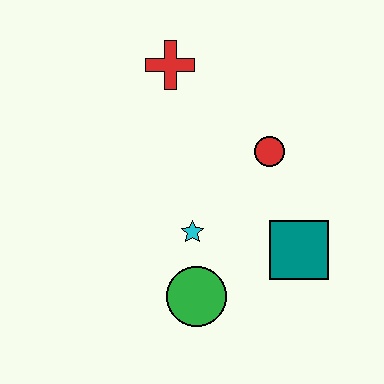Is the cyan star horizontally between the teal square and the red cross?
Yes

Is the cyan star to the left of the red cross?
No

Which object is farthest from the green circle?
The red cross is farthest from the green circle.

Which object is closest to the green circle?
The cyan star is closest to the green circle.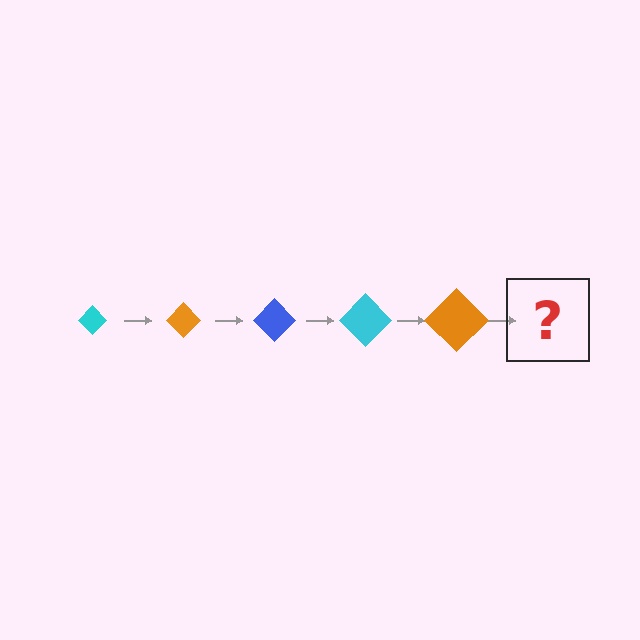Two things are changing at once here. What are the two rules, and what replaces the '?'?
The two rules are that the diamond grows larger each step and the color cycles through cyan, orange, and blue. The '?' should be a blue diamond, larger than the previous one.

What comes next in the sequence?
The next element should be a blue diamond, larger than the previous one.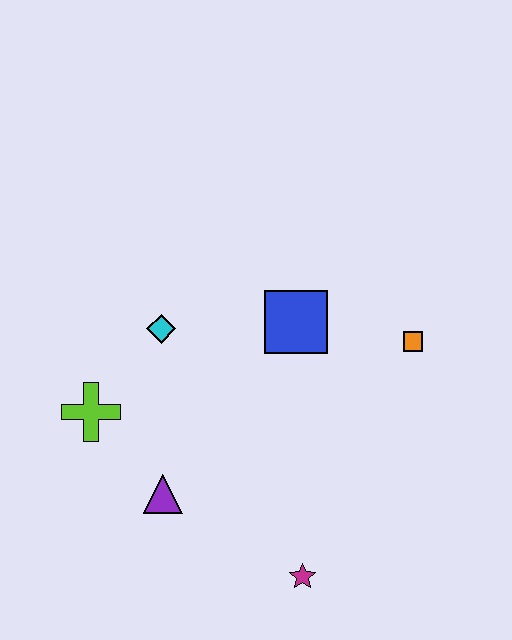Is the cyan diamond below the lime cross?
No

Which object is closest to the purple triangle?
The lime cross is closest to the purple triangle.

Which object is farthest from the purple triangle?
The orange square is farthest from the purple triangle.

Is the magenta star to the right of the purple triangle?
Yes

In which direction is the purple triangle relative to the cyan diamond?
The purple triangle is below the cyan diamond.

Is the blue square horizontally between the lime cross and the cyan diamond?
No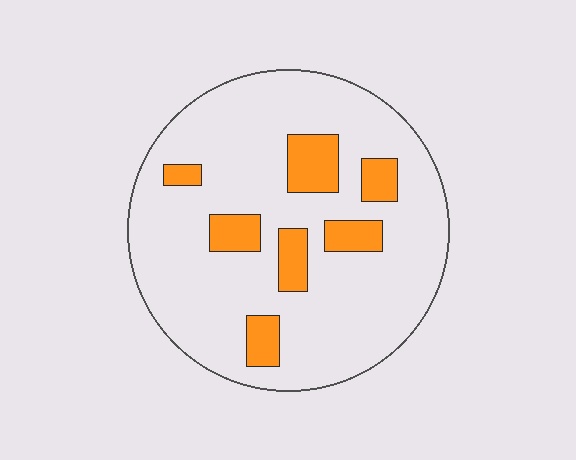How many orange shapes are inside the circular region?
7.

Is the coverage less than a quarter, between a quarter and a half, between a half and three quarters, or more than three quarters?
Less than a quarter.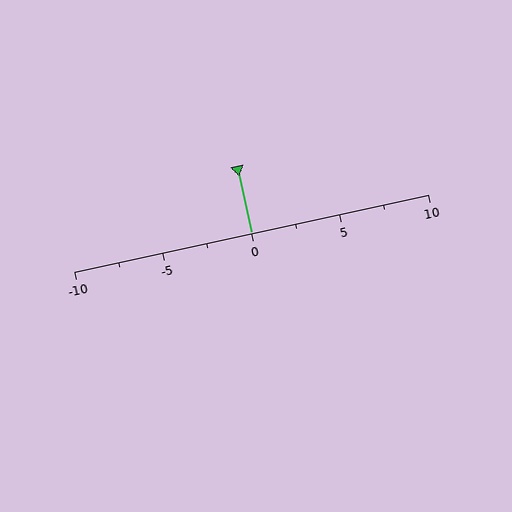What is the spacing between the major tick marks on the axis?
The major ticks are spaced 5 apart.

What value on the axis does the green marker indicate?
The marker indicates approximately 0.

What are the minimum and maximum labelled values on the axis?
The axis runs from -10 to 10.